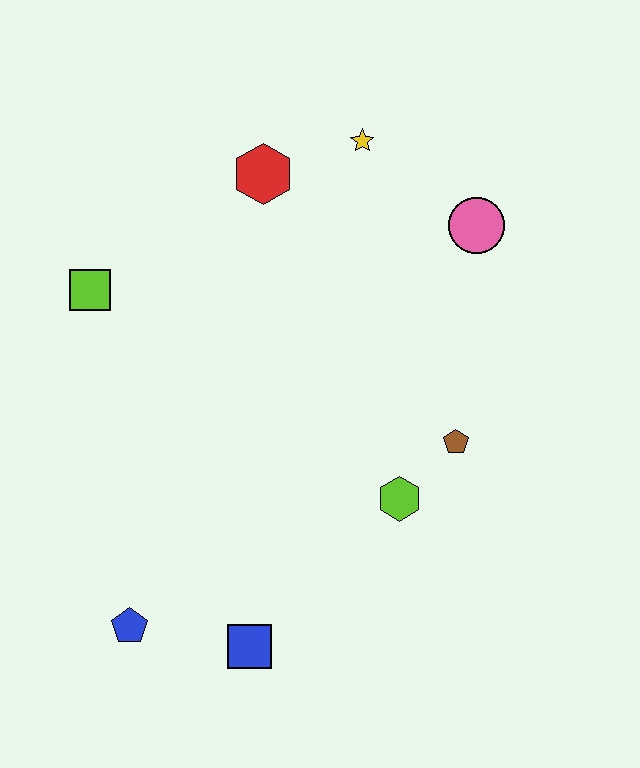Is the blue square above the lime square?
No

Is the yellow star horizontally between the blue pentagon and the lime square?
No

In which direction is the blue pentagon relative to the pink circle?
The blue pentagon is below the pink circle.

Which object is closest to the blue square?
The blue pentagon is closest to the blue square.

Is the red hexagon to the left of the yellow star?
Yes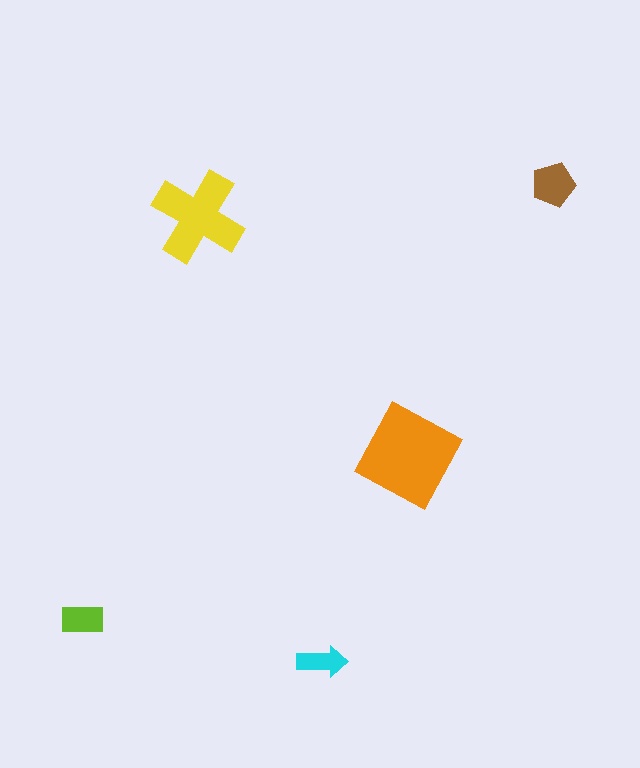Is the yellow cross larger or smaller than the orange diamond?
Smaller.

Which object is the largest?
The orange diamond.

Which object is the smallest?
The cyan arrow.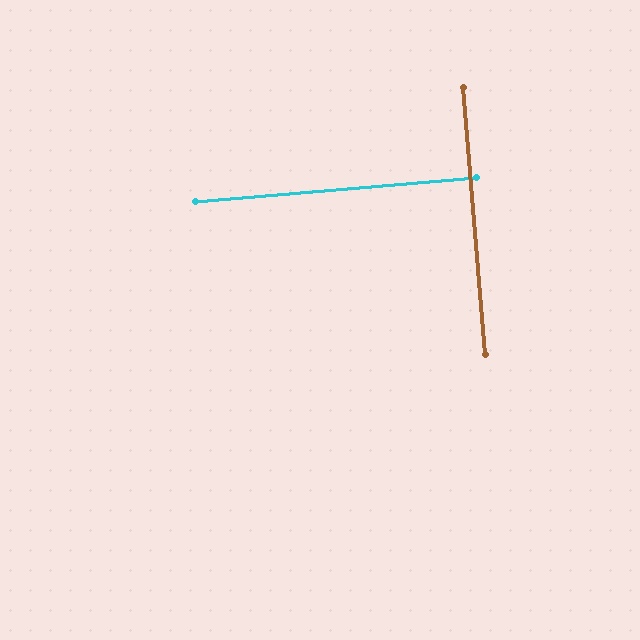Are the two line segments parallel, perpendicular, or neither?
Perpendicular — they meet at approximately 90°.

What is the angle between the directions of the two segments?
Approximately 90 degrees.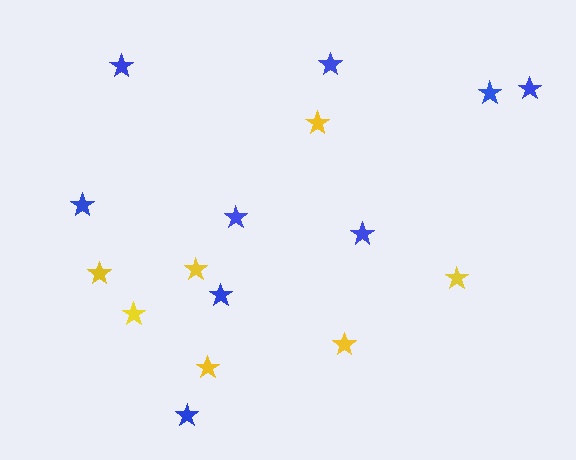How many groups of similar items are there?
There are 2 groups: one group of yellow stars (7) and one group of blue stars (9).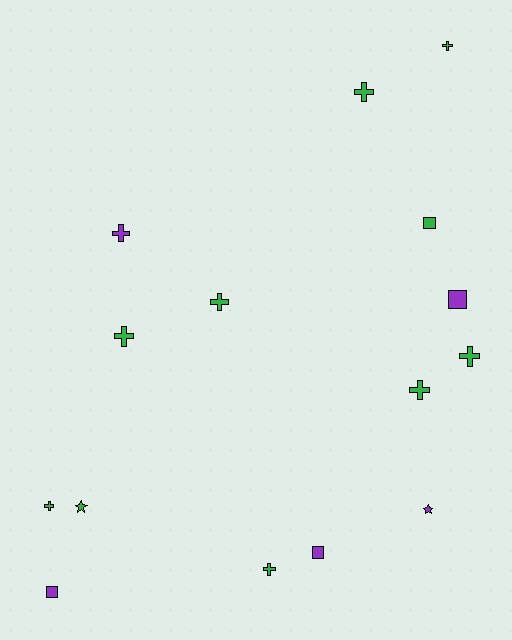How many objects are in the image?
There are 15 objects.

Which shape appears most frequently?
Cross, with 9 objects.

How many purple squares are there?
There are 3 purple squares.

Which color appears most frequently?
Green, with 10 objects.